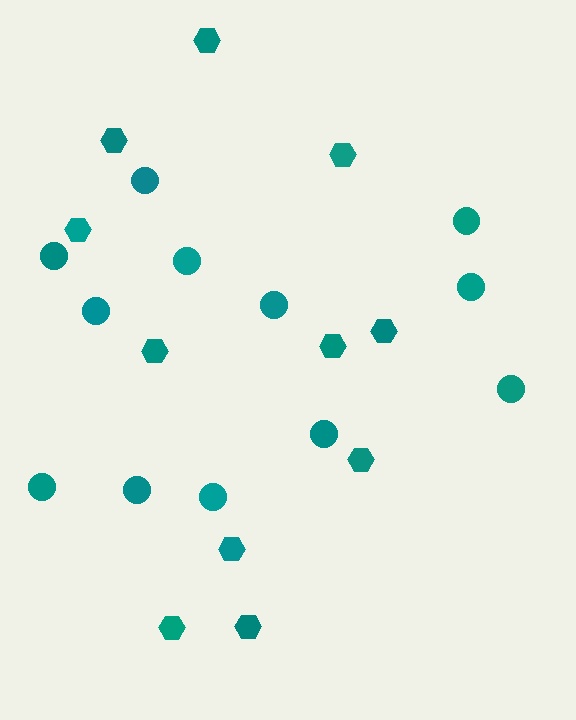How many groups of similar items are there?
There are 2 groups: one group of hexagons (11) and one group of circles (12).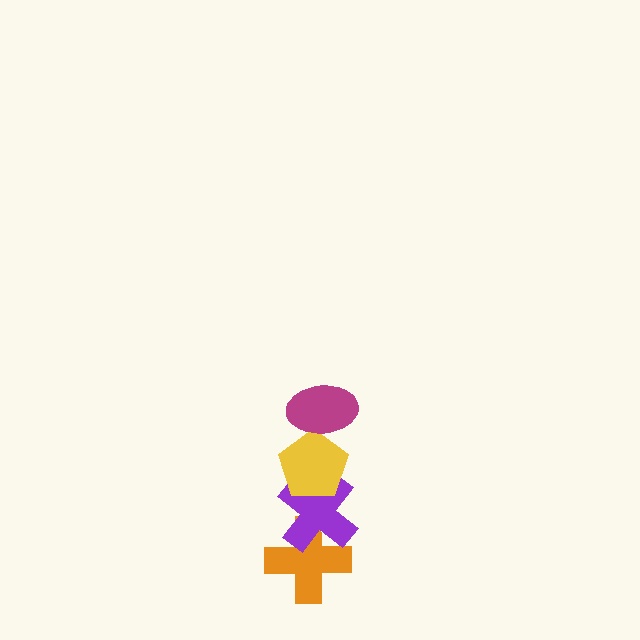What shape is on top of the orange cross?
The purple cross is on top of the orange cross.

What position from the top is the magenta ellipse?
The magenta ellipse is 1st from the top.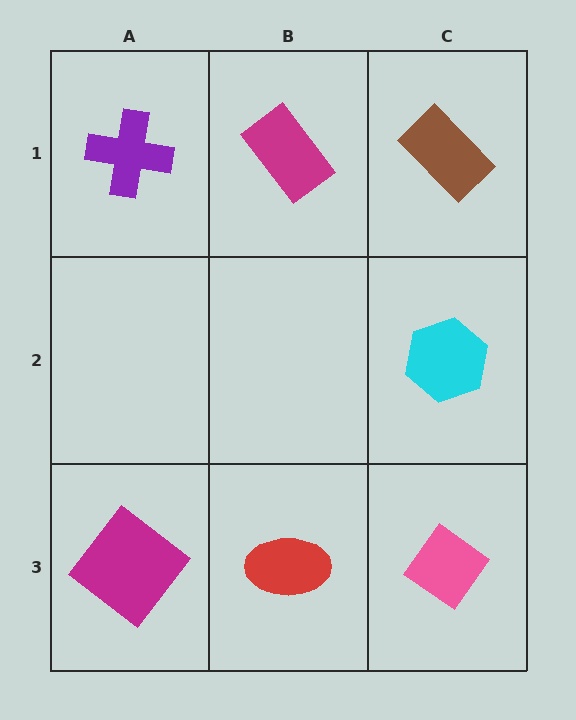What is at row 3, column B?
A red ellipse.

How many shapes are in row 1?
3 shapes.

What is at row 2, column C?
A cyan hexagon.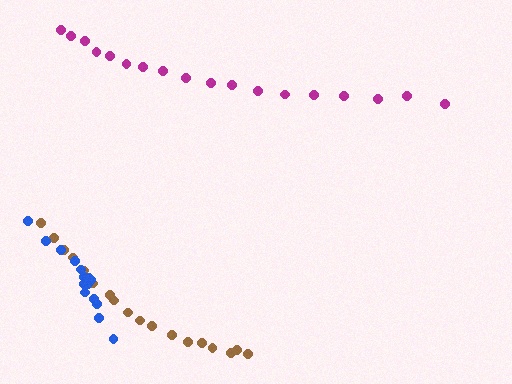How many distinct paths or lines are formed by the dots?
There are 3 distinct paths.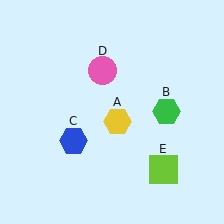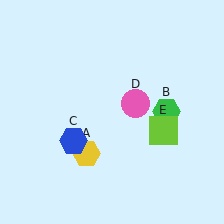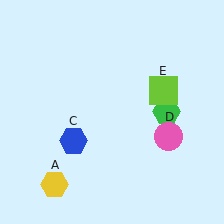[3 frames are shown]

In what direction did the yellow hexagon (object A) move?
The yellow hexagon (object A) moved down and to the left.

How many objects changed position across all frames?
3 objects changed position: yellow hexagon (object A), pink circle (object D), lime square (object E).